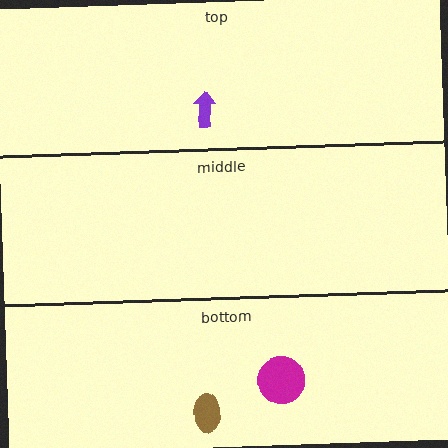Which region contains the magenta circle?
The bottom region.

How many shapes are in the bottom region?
2.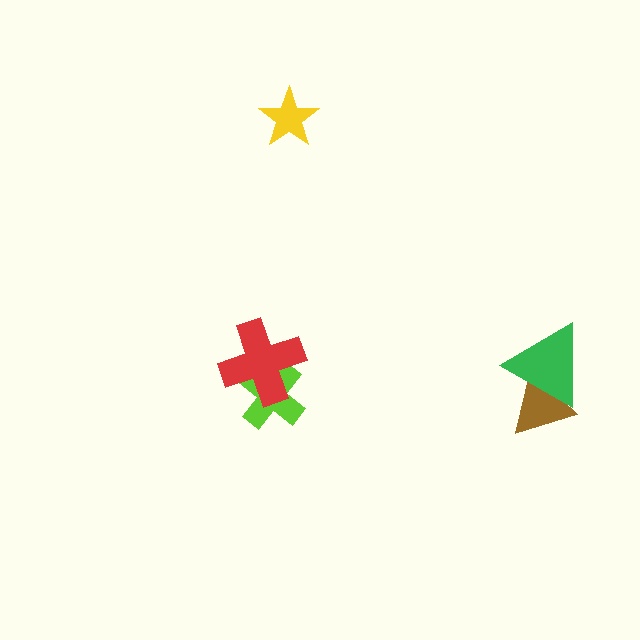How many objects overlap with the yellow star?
0 objects overlap with the yellow star.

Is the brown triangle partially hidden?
Yes, it is partially covered by another shape.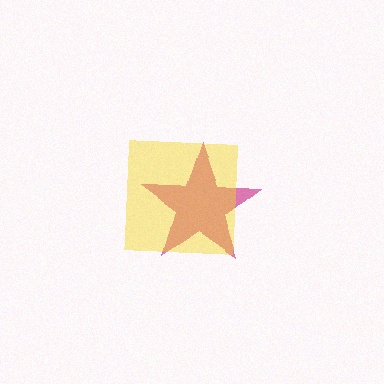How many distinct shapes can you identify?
There are 2 distinct shapes: a magenta star, a yellow square.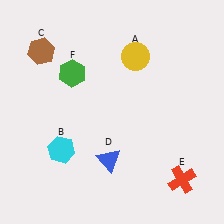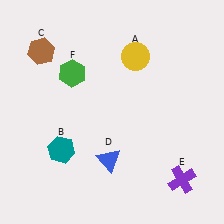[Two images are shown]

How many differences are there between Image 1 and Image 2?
There are 2 differences between the two images.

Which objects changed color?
B changed from cyan to teal. E changed from red to purple.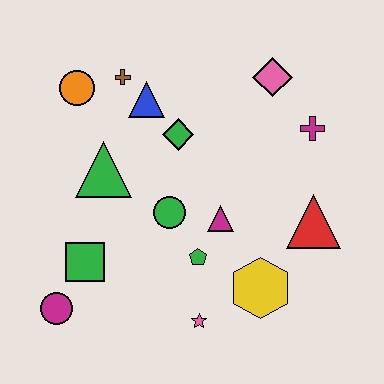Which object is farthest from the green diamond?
The magenta circle is farthest from the green diamond.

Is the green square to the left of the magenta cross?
Yes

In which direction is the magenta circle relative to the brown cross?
The magenta circle is below the brown cross.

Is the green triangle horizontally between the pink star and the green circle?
No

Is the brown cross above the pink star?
Yes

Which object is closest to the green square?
The magenta circle is closest to the green square.